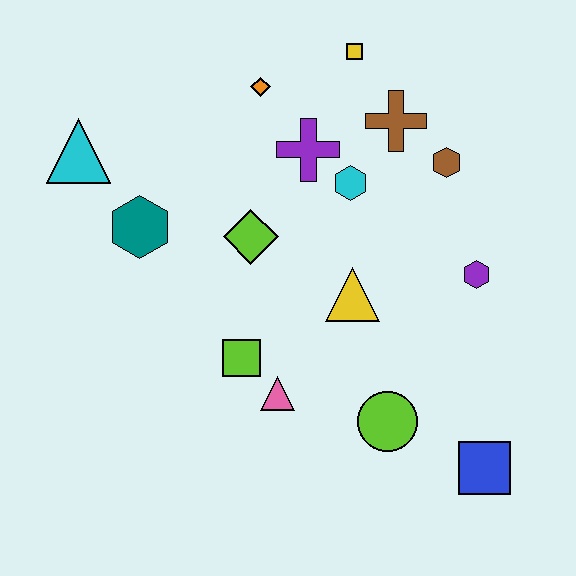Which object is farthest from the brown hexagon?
The cyan triangle is farthest from the brown hexagon.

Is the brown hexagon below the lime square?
No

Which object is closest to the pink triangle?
The lime square is closest to the pink triangle.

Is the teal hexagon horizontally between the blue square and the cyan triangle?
Yes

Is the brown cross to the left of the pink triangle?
No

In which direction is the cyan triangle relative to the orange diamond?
The cyan triangle is to the left of the orange diamond.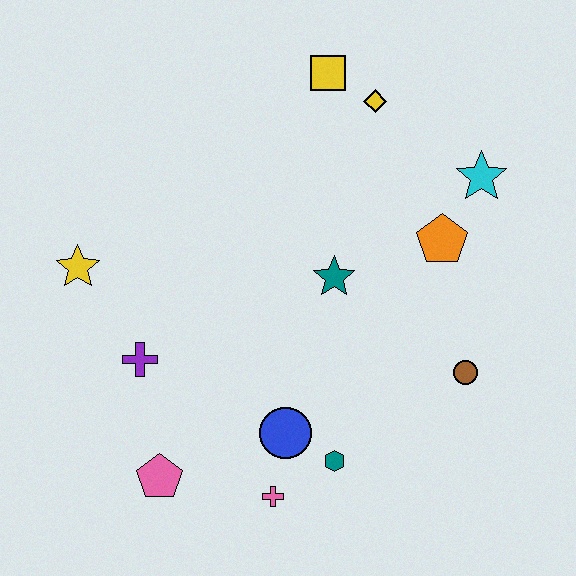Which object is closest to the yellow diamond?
The yellow square is closest to the yellow diamond.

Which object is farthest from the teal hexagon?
The yellow square is farthest from the teal hexagon.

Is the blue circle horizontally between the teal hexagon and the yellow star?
Yes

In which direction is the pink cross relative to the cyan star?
The pink cross is below the cyan star.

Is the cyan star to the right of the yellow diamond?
Yes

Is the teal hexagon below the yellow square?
Yes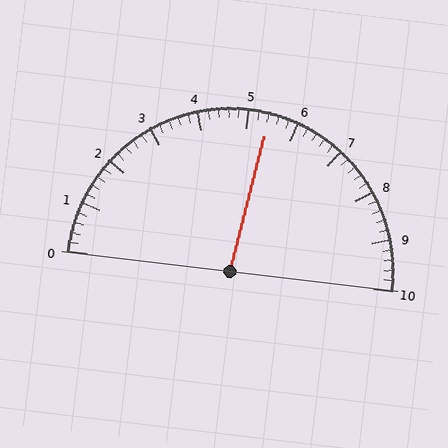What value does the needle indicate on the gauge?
The needle indicates approximately 5.4.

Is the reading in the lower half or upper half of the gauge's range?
The reading is in the upper half of the range (0 to 10).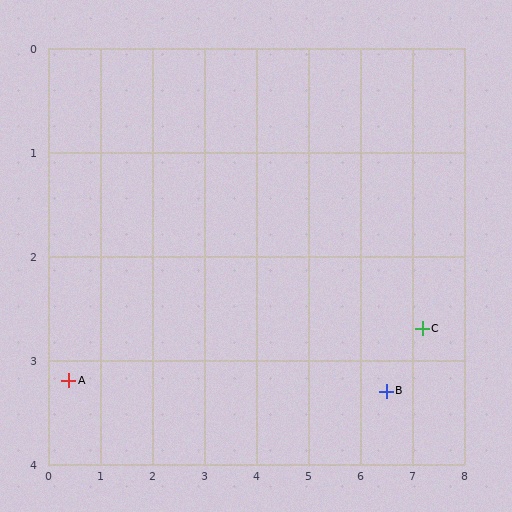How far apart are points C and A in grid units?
Points C and A are about 6.8 grid units apart.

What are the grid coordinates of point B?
Point B is at approximately (6.5, 3.3).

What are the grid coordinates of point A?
Point A is at approximately (0.4, 3.2).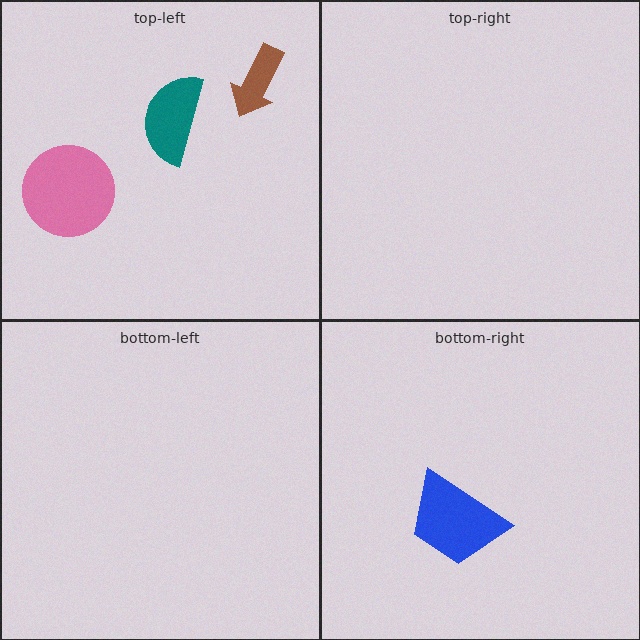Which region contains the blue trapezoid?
The bottom-right region.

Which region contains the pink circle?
The top-left region.